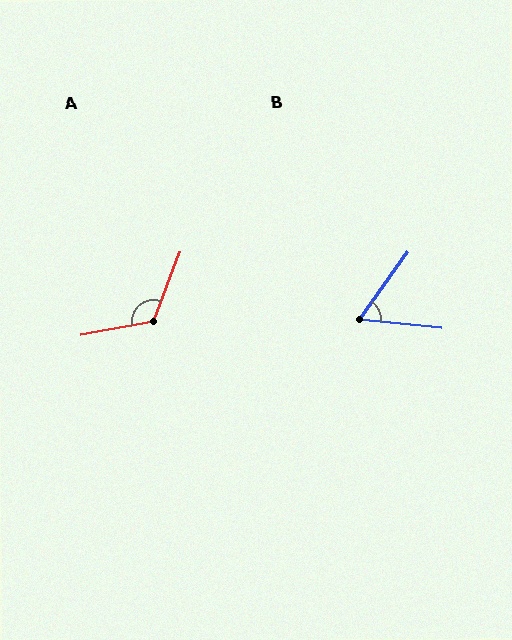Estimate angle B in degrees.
Approximately 60 degrees.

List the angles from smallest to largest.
B (60°), A (121°).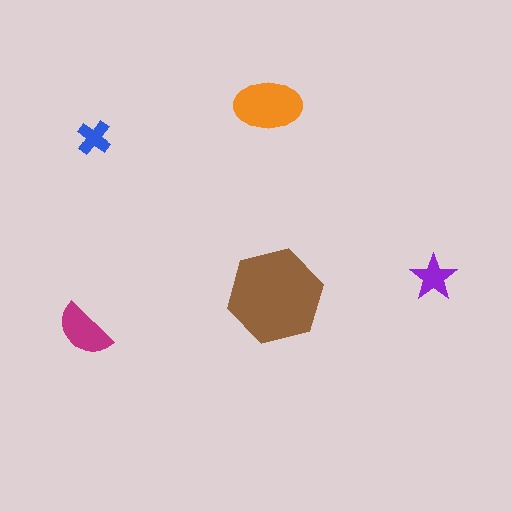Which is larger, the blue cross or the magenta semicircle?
The magenta semicircle.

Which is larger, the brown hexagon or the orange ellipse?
The brown hexagon.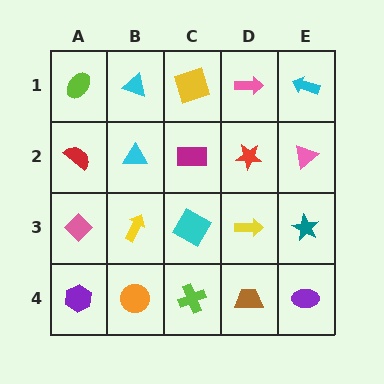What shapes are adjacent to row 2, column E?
A cyan arrow (row 1, column E), a teal star (row 3, column E), a red star (row 2, column D).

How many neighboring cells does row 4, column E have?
2.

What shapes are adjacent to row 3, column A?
A red semicircle (row 2, column A), a purple hexagon (row 4, column A), a yellow arrow (row 3, column B).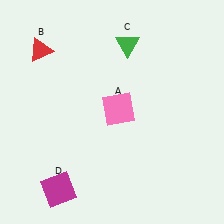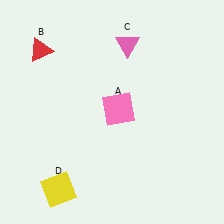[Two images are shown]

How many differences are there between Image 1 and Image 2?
There are 2 differences between the two images.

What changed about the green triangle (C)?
In Image 1, C is green. In Image 2, it changed to pink.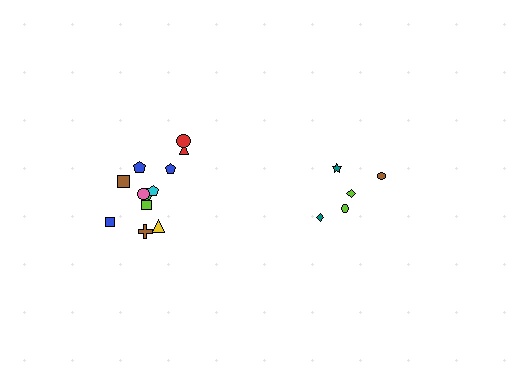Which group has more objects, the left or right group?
The left group.